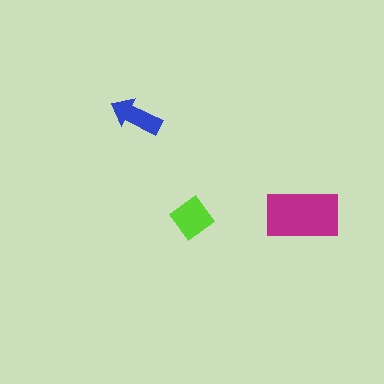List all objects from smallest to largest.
The blue arrow, the lime diamond, the magenta rectangle.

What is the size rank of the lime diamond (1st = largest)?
2nd.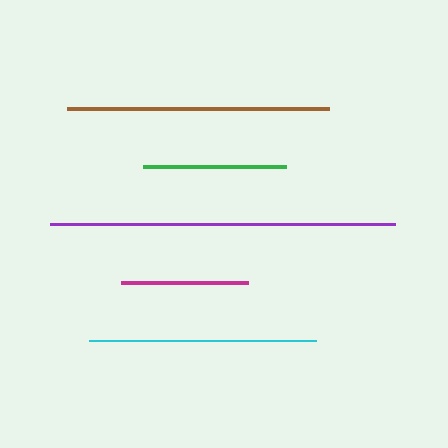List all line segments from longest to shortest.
From longest to shortest: purple, brown, cyan, green, magenta.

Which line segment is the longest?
The purple line is the longest at approximately 346 pixels.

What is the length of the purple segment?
The purple segment is approximately 346 pixels long.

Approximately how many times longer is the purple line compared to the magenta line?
The purple line is approximately 2.7 times the length of the magenta line.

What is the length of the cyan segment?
The cyan segment is approximately 228 pixels long.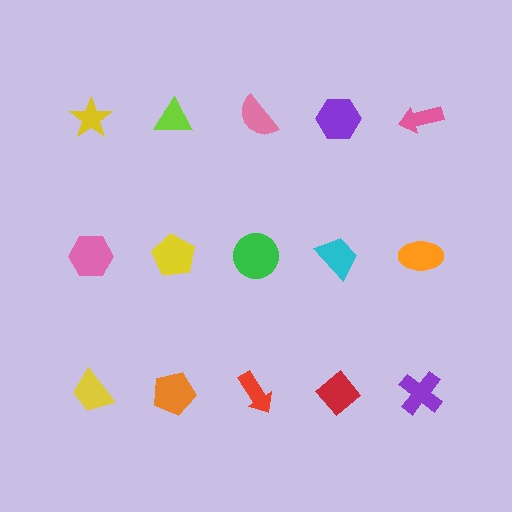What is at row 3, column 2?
An orange pentagon.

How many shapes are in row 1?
5 shapes.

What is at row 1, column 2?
A lime triangle.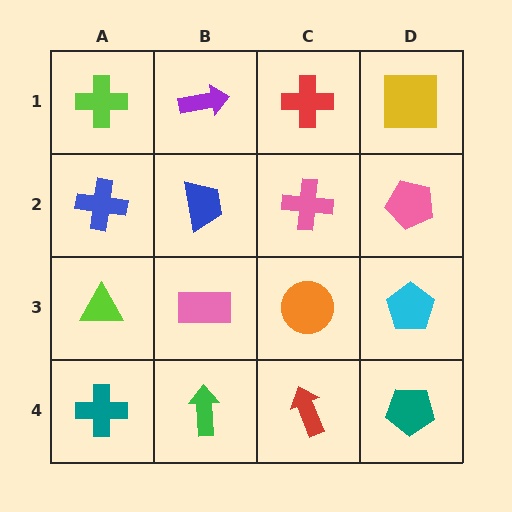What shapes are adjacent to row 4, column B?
A pink rectangle (row 3, column B), a teal cross (row 4, column A), a red arrow (row 4, column C).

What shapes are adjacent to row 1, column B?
A blue trapezoid (row 2, column B), a lime cross (row 1, column A), a red cross (row 1, column C).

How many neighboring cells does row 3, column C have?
4.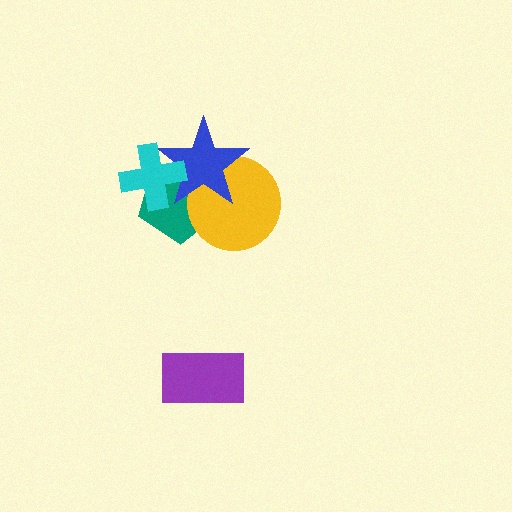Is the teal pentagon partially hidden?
Yes, it is partially covered by another shape.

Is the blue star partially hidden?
Yes, it is partially covered by another shape.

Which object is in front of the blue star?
The cyan cross is in front of the blue star.